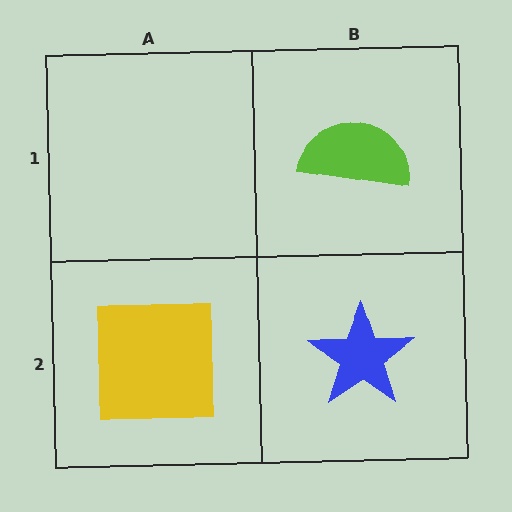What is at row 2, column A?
A yellow square.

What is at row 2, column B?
A blue star.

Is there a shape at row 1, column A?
No, that cell is empty.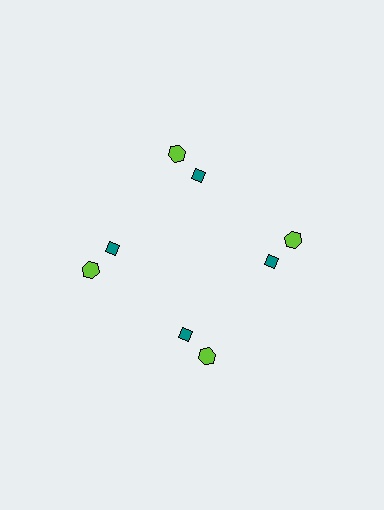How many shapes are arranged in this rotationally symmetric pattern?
There are 8 shapes, arranged in 4 groups of 2.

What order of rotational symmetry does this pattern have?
This pattern has 4-fold rotational symmetry.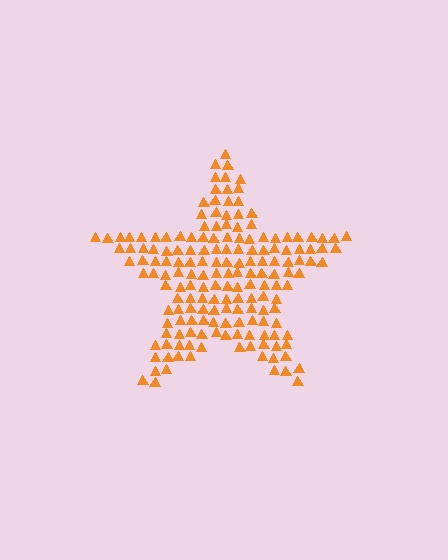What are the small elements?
The small elements are triangles.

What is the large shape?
The large shape is a star.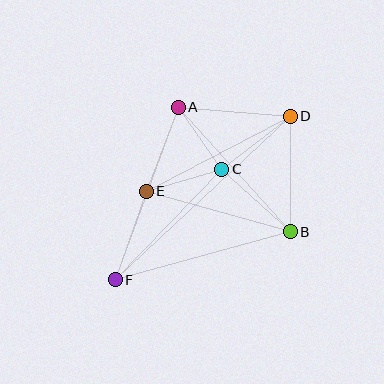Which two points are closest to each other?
Points A and C are closest to each other.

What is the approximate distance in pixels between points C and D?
The distance between C and D is approximately 86 pixels.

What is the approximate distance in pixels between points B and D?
The distance between B and D is approximately 115 pixels.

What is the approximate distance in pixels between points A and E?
The distance between A and E is approximately 90 pixels.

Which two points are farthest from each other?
Points D and F are farthest from each other.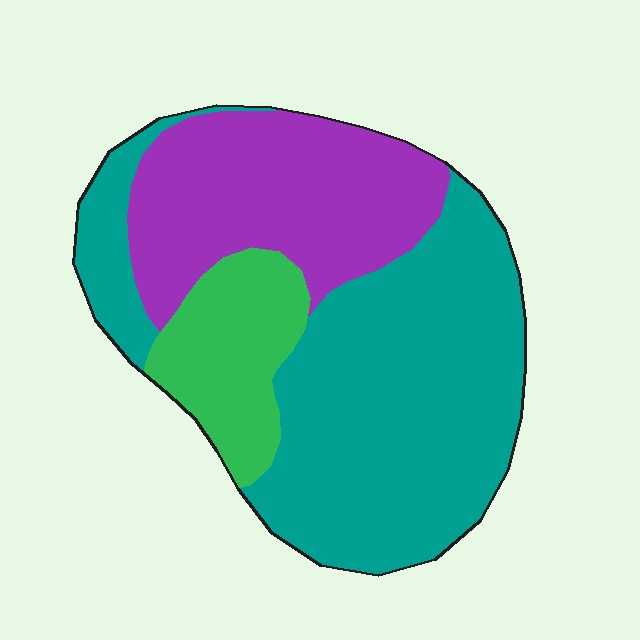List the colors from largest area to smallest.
From largest to smallest: teal, purple, green.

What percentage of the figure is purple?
Purple takes up between a quarter and a half of the figure.